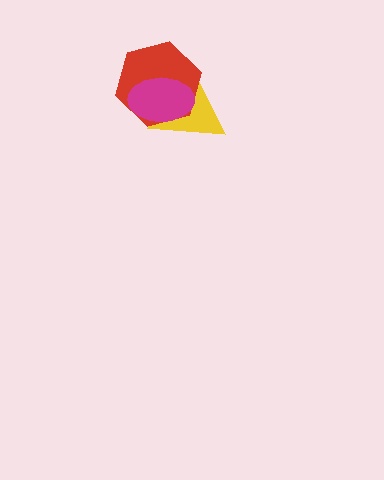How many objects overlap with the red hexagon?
2 objects overlap with the red hexagon.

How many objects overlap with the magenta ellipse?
2 objects overlap with the magenta ellipse.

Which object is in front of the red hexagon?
The magenta ellipse is in front of the red hexagon.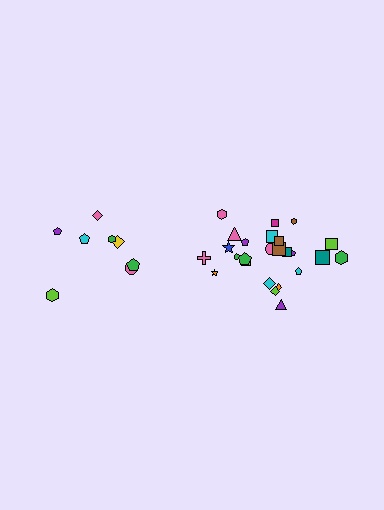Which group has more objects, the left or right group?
The right group.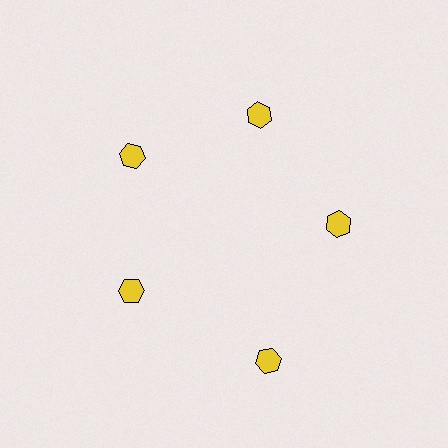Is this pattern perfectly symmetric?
No. The 5 yellow hexagons are arranged in a ring, but one element near the 5 o'clock position is pushed outward from the center, breaking the 5-fold rotational symmetry.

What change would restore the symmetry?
The symmetry would be restored by moving it inward, back onto the ring so that all 5 hexagons sit at equal angles and equal distance from the center.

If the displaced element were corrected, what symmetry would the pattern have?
It would have 5-fold rotational symmetry — the pattern would map onto itself every 72 degrees.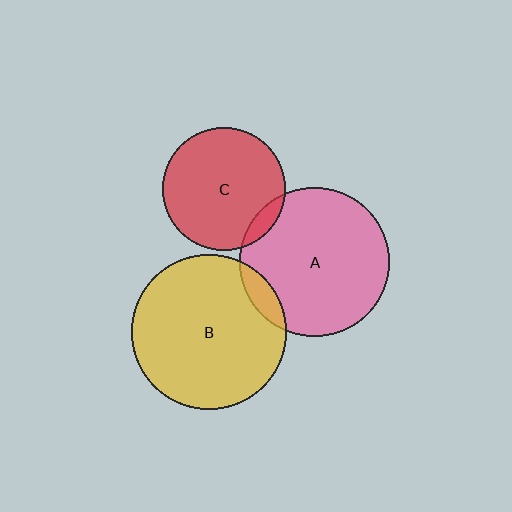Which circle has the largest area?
Circle B (yellow).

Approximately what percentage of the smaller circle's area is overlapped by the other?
Approximately 10%.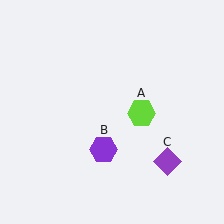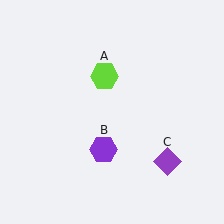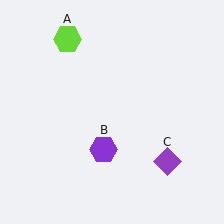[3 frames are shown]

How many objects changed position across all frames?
1 object changed position: lime hexagon (object A).